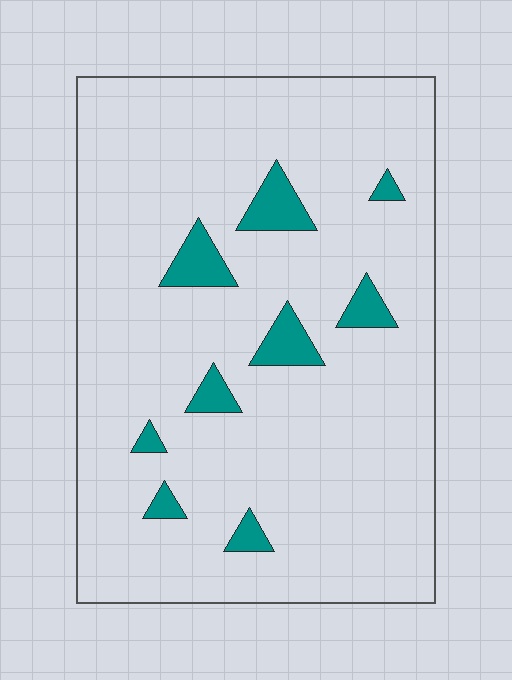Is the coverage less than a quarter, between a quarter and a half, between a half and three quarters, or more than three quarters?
Less than a quarter.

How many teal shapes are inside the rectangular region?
9.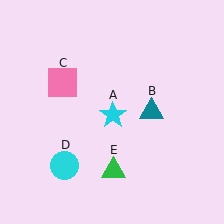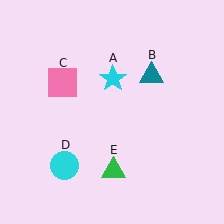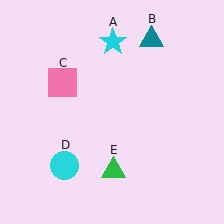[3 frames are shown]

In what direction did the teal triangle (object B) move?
The teal triangle (object B) moved up.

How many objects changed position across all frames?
2 objects changed position: cyan star (object A), teal triangle (object B).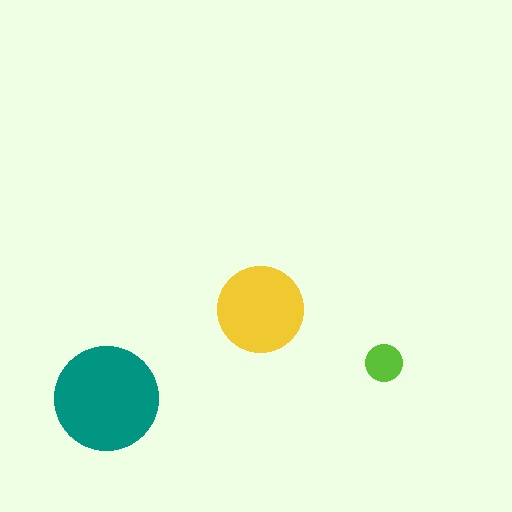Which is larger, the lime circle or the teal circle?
The teal one.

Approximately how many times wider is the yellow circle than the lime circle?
About 2.5 times wider.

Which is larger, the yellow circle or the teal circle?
The teal one.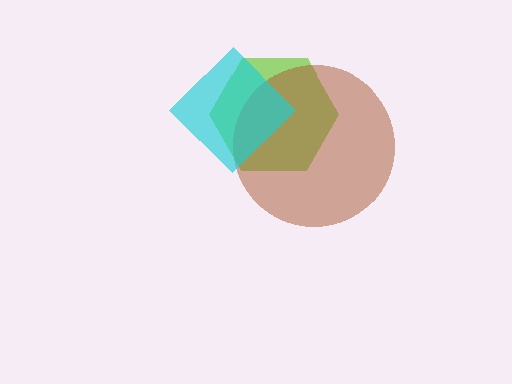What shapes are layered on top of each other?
The layered shapes are: a lime hexagon, a brown circle, a cyan diamond.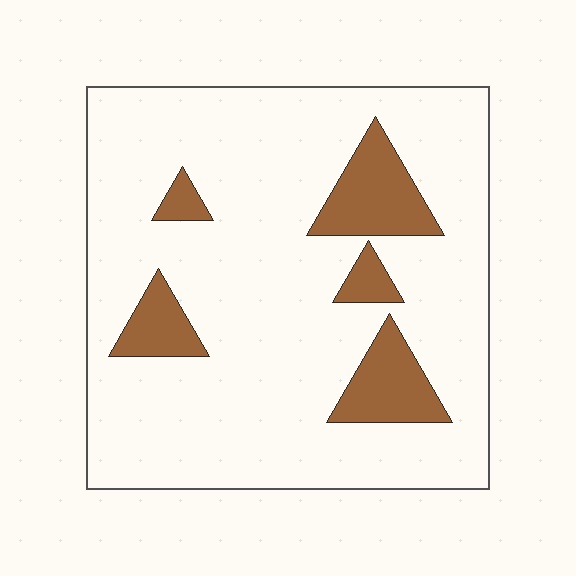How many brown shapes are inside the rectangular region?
5.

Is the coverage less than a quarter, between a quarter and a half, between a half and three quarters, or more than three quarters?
Less than a quarter.